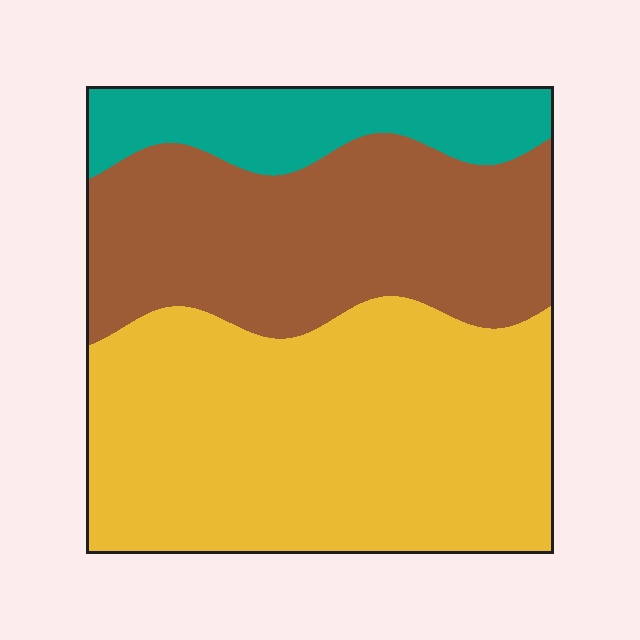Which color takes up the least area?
Teal, at roughly 15%.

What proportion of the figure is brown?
Brown takes up between a quarter and a half of the figure.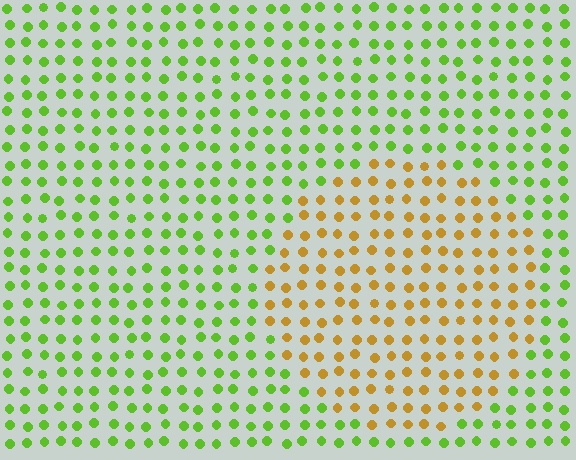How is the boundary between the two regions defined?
The boundary is defined purely by a slight shift in hue (about 59 degrees). Spacing, size, and orientation are identical on both sides.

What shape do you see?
I see a circle.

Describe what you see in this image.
The image is filled with small lime elements in a uniform arrangement. A circle-shaped region is visible where the elements are tinted to a slightly different hue, forming a subtle color boundary.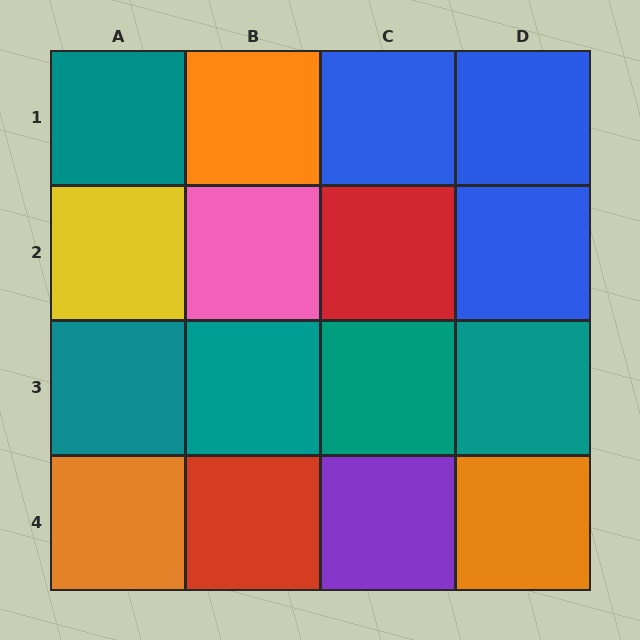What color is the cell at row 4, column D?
Orange.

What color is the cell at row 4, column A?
Orange.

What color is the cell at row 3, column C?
Teal.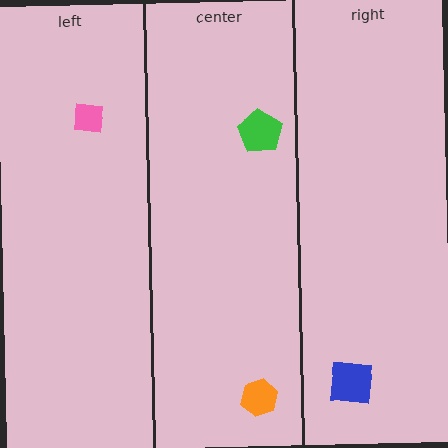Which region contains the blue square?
The right region.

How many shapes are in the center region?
2.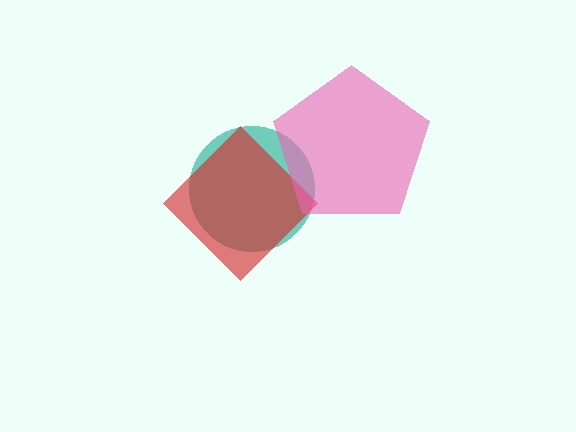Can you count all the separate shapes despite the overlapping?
Yes, there are 3 separate shapes.